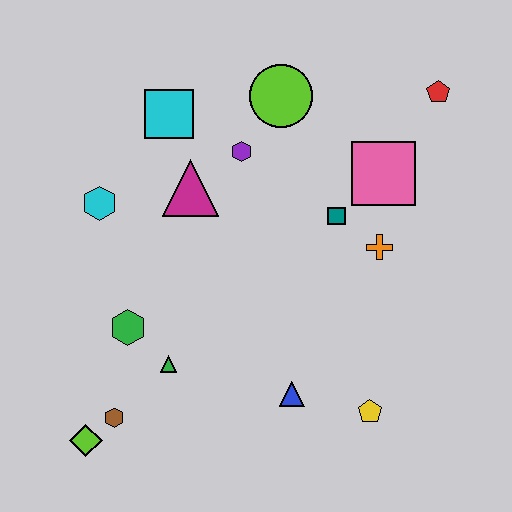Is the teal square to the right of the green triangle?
Yes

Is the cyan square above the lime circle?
No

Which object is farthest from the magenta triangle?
The yellow pentagon is farthest from the magenta triangle.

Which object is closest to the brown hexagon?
The lime diamond is closest to the brown hexagon.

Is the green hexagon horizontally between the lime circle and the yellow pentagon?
No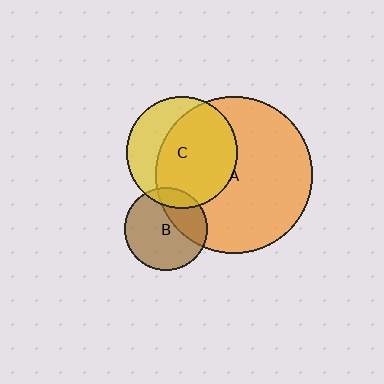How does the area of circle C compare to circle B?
Approximately 1.8 times.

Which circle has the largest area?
Circle A (orange).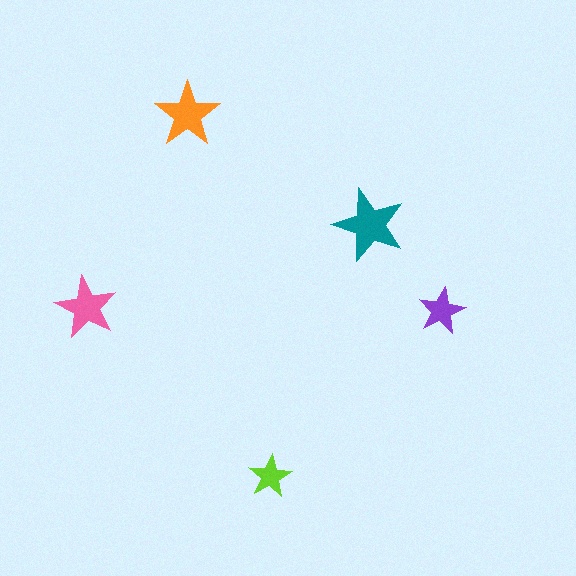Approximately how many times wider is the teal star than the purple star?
About 1.5 times wider.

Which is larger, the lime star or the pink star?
The pink one.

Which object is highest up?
The orange star is topmost.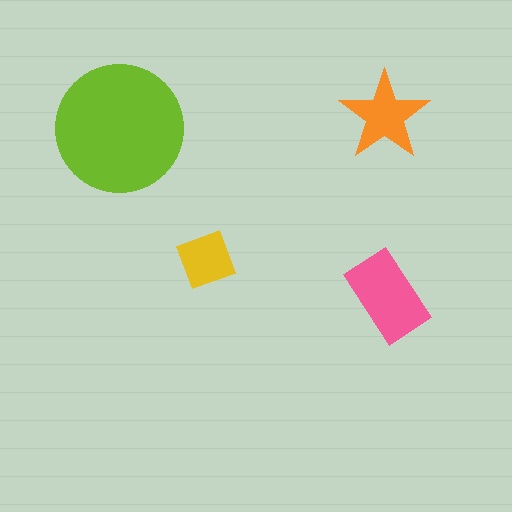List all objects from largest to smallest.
The lime circle, the pink rectangle, the orange star, the yellow diamond.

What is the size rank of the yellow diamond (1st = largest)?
4th.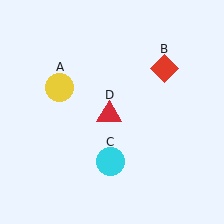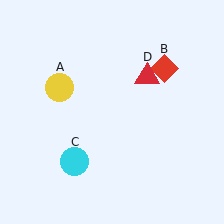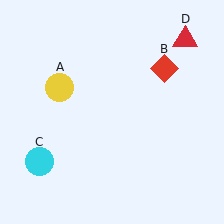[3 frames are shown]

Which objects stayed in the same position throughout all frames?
Yellow circle (object A) and red diamond (object B) remained stationary.